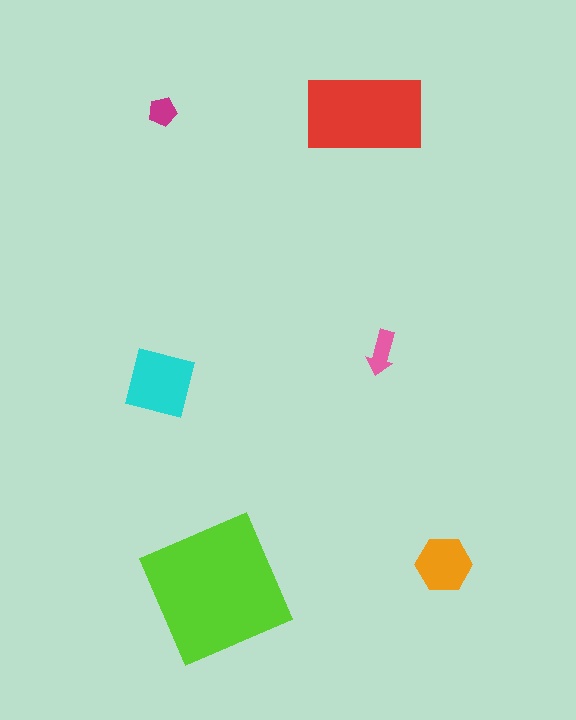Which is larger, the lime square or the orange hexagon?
The lime square.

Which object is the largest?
The lime square.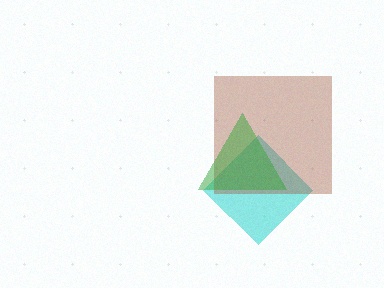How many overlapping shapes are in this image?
There are 3 overlapping shapes in the image.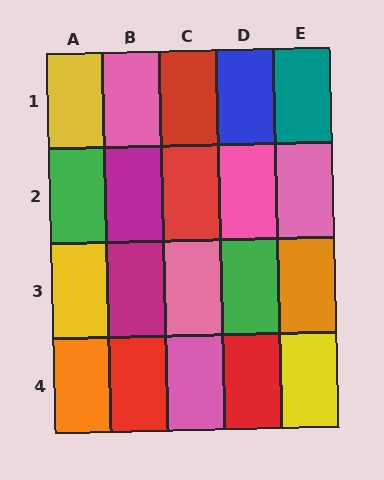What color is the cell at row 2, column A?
Green.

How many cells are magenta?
2 cells are magenta.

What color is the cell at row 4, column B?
Red.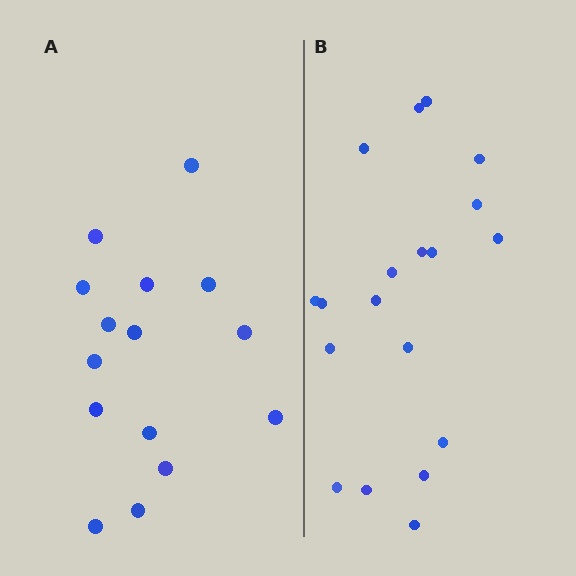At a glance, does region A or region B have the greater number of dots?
Region B (the right region) has more dots.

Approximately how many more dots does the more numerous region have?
Region B has about 4 more dots than region A.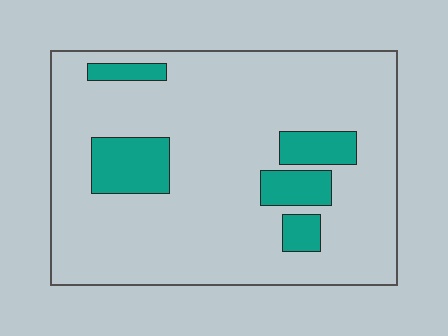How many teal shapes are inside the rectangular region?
5.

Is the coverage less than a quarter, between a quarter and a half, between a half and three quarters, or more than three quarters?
Less than a quarter.